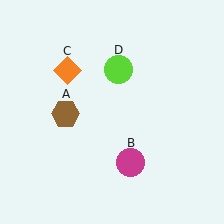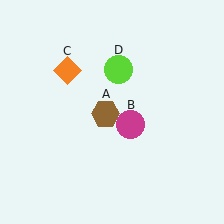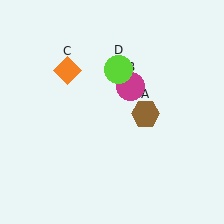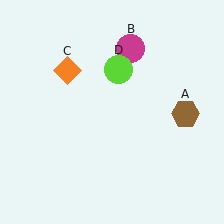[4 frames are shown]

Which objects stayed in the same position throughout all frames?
Orange diamond (object C) and lime circle (object D) remained stationary.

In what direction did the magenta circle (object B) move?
The magenta circle (object B) moved up.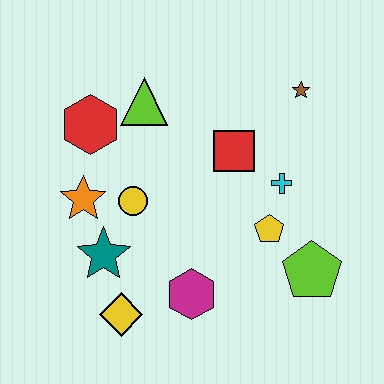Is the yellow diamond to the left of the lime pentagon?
Yes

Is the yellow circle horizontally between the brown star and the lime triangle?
No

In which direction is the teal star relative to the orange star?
The teal star is below the orange star.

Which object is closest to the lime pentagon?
The yellow pentagon is closest to the lime pentagon.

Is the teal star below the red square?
Yes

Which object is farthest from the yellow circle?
The brown star is farthest from the yellow circle.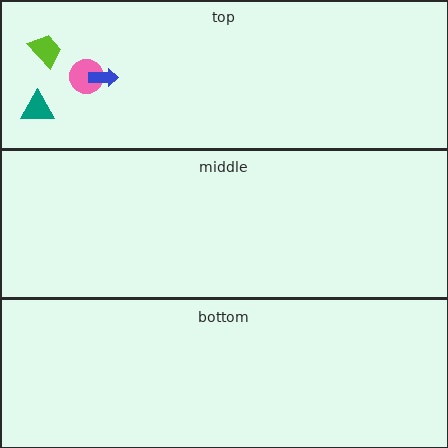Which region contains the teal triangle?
The top region.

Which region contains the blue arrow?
The top region.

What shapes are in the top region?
The teal triangle, the pink circle, the lime trapezoid, the blue arrow.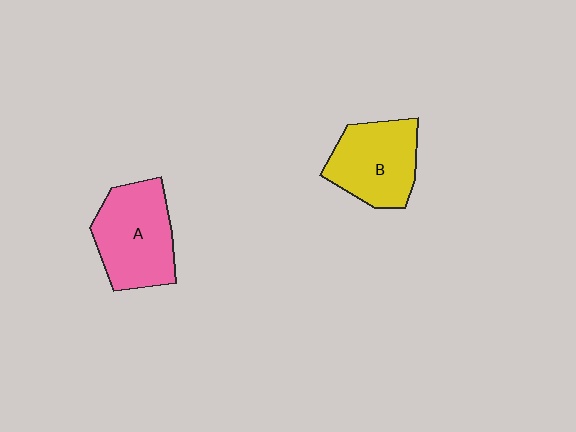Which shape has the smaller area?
Shape B (yellow).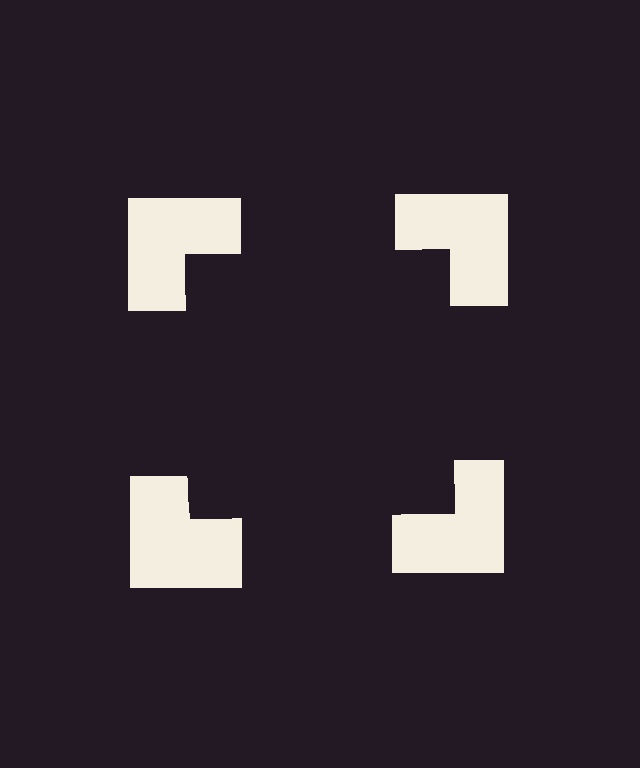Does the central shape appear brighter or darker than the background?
It typically appears slightly darker than the background, even though no actual brightness change is drawn.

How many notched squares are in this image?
There are 4 — one at each vertex of the illusory square.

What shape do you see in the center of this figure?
An illusory square — its edges are inferred from the aligned wedge cuts in the notched squares, not physically drawn.